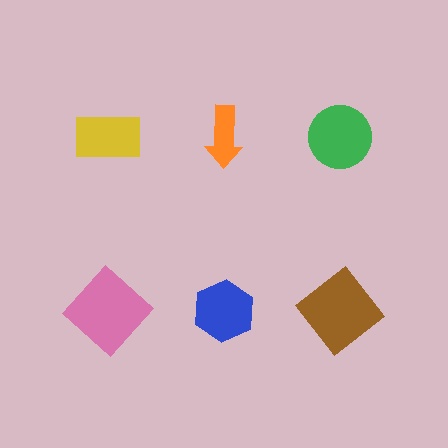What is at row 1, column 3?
A green circle.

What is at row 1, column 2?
An orange arrow.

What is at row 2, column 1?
A pink diamond.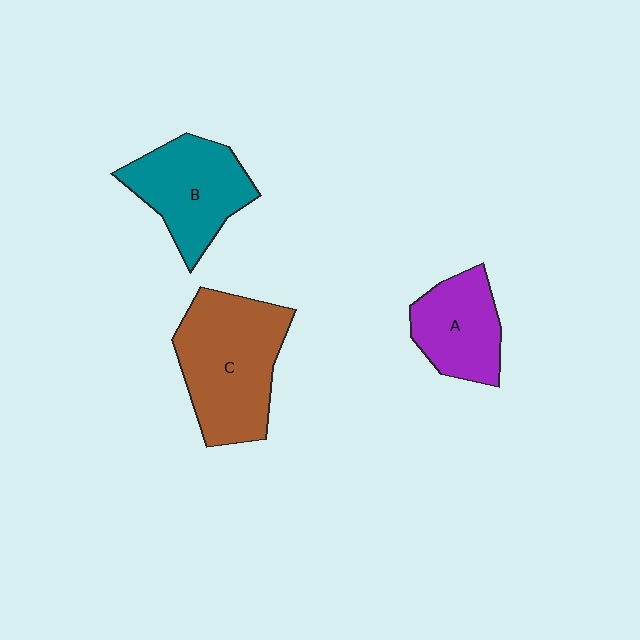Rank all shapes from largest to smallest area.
From largest to smallest: C (brown), B (teal), A (purple).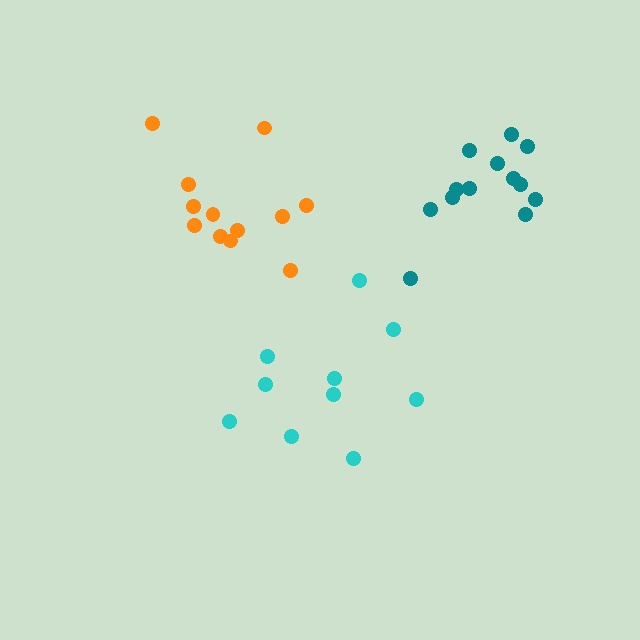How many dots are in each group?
Group 1: 10 dots, Group 2: 13 dots, Group 3: 12 dots (35 total).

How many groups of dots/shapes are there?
There are 3 groups.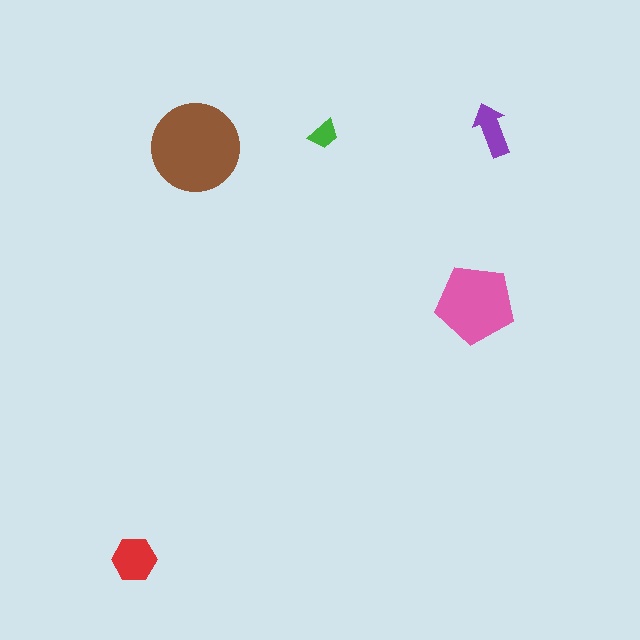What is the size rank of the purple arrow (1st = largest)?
4th.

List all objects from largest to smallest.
The brown circle, the pink pentagon, the red hexagon, the purple arrow, the green trapezoid.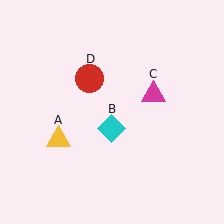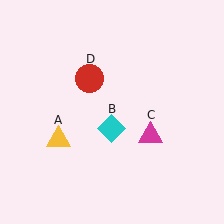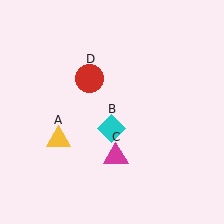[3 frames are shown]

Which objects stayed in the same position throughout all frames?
Yellow triangle (object A) and cyan diamond (object B) and red circle (object D) remained stationary.